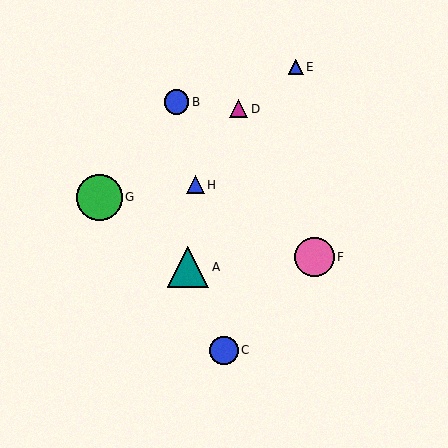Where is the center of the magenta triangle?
The center of the magenta triangle is at (238, 109).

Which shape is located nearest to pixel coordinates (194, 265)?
The teal triangle (labeled A) at (188, 267) is nearest to that location.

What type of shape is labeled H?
Shape H is a blue triangle.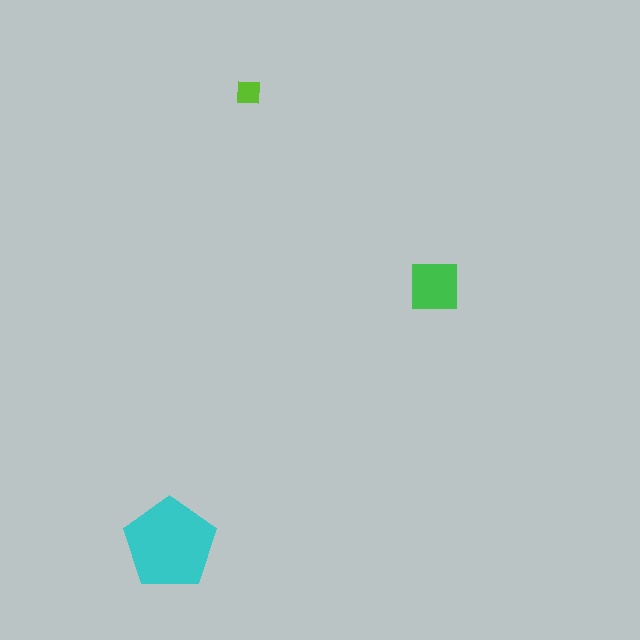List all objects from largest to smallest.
The cyan pentagon, the green square, the lime square.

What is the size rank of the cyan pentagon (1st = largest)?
1st.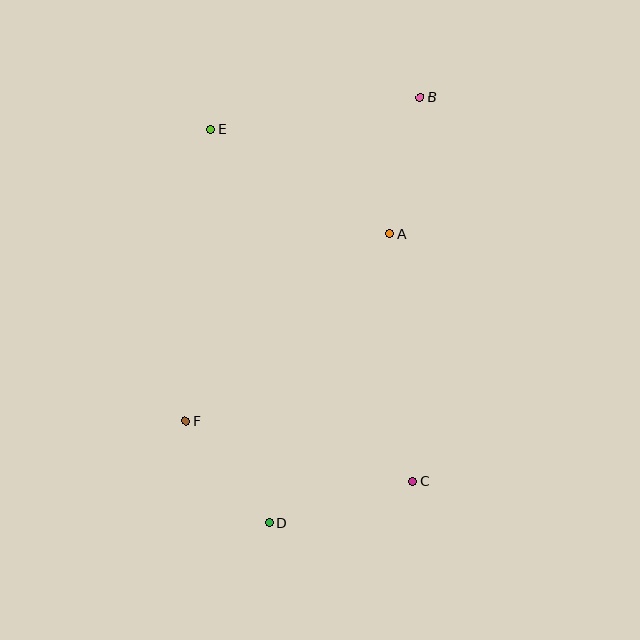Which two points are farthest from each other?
Points B and D are farthest from each other.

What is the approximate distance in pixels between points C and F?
The distance between C and F is approximately 235 pixels.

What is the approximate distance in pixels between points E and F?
The distance between E and F is approximately 293 pixels.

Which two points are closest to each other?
Points D and F are closest to each other.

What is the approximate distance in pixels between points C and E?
The distance between C and E is approximately 406 pixels.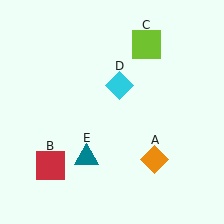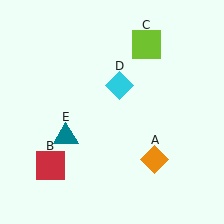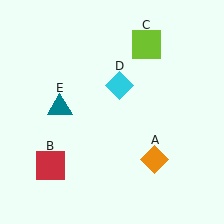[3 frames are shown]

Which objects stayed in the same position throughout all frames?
Orange diamond (object A) and red square (object B) and lime square (object C) and cyan diamond (object D) remained stationary.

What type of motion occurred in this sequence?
The teal triangle (object E) rotated clockwise around the center of the scene.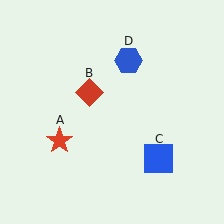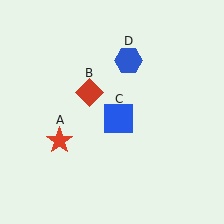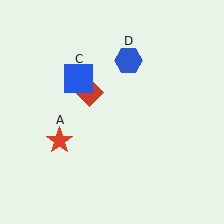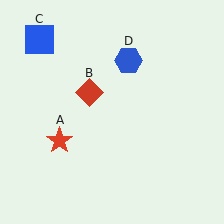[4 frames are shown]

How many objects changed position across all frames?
1 object changed position: blue square (object C).